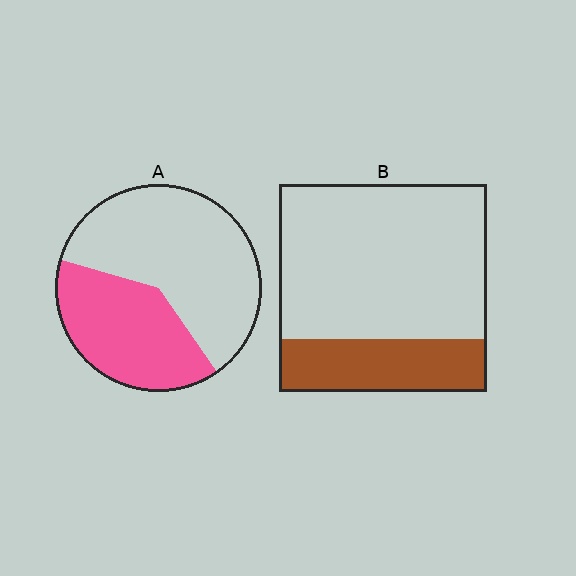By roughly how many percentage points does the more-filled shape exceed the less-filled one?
By roughly 15 percentage points (A over B).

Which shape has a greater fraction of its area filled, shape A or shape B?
Shape A.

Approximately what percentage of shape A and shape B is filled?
A is approximately 40% and B is approximately 25%.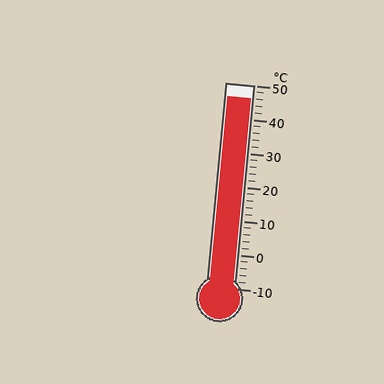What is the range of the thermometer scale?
The thermometer scale ranges from -10°C to 50°C.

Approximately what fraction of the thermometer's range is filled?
The thermometer is filled to approximately 95% of its range.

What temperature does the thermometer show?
The thermometer shows approximately 46°C.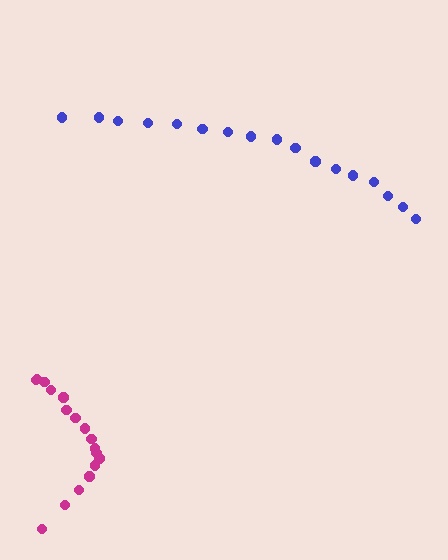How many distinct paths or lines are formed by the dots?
There are 2 distinct paths.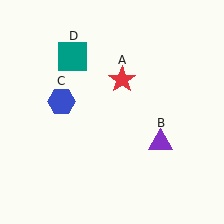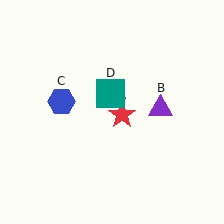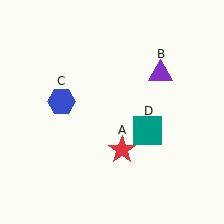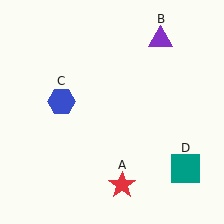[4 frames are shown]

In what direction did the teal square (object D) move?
The teal square (object D) moved down and to the right.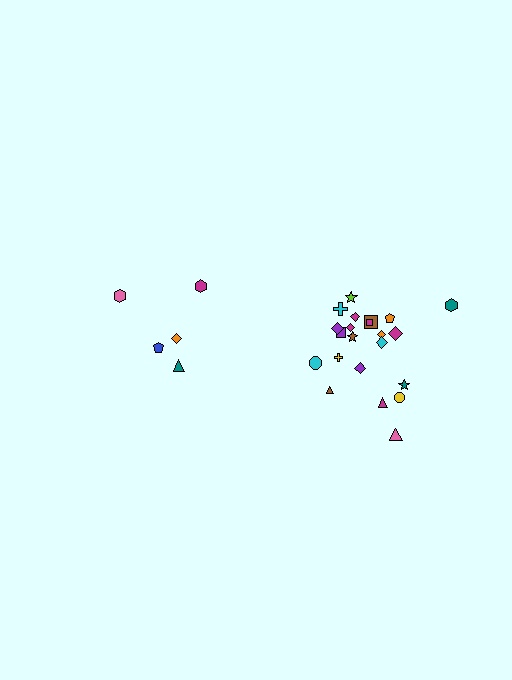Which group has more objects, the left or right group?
The right group.